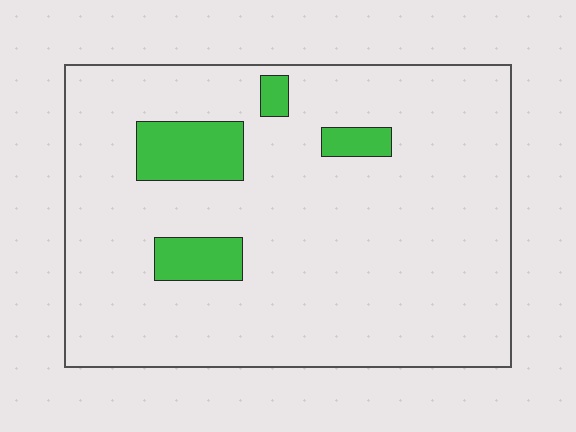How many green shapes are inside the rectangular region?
4.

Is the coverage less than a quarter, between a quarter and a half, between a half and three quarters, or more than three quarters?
Less than a quarter.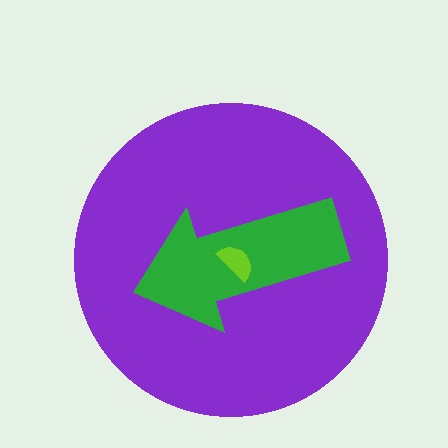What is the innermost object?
The lime semicircle.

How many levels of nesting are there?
3.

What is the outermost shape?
The purple circle.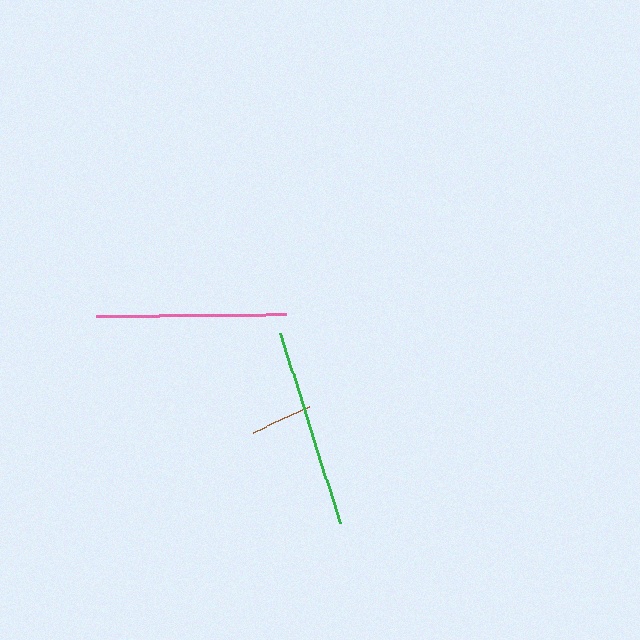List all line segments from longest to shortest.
From longest to shortest: green, pink, brown.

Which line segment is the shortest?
The brown line is the shortest at approximately 62 pixels.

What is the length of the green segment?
The green segment is approximately 199 pixels long.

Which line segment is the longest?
The green line is the longest at approximately 199 pixels.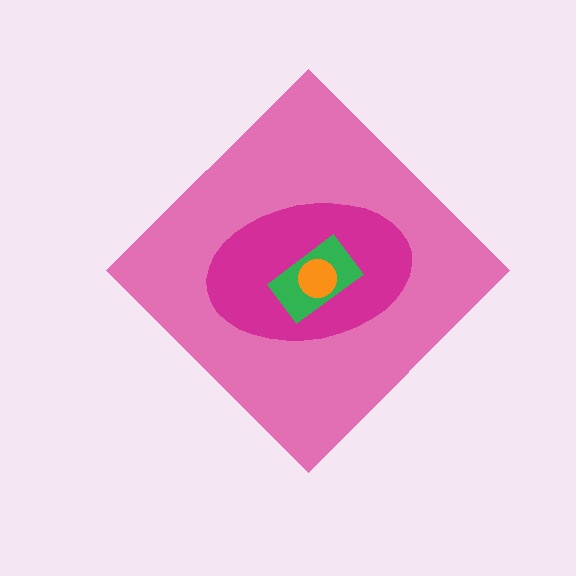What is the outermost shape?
The pink diamond.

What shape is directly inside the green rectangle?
The orange circle.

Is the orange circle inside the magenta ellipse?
Yes.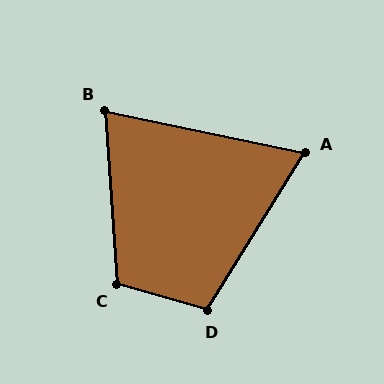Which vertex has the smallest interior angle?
A, at approximately 70 degrees.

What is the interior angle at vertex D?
Approximately 106 degrees (obtuse).